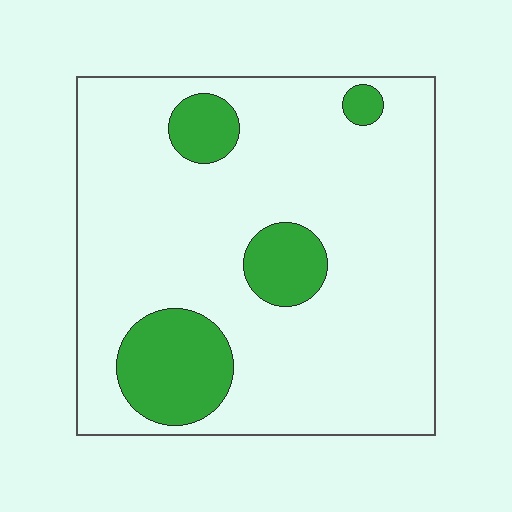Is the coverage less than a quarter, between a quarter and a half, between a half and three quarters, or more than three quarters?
Less than a quarter.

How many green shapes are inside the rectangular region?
4.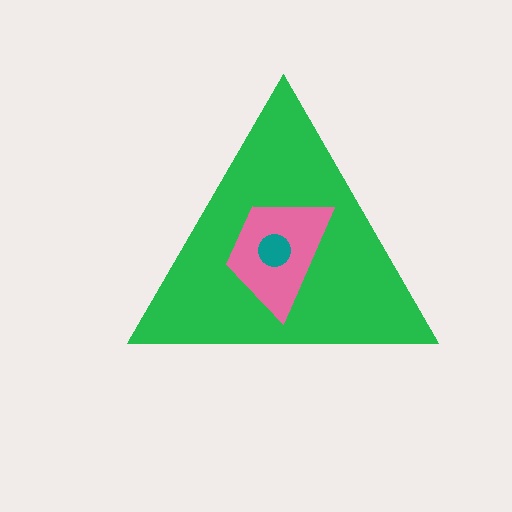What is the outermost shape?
The green triangle.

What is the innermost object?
The teal circle.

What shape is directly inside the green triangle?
The pink trapezoid.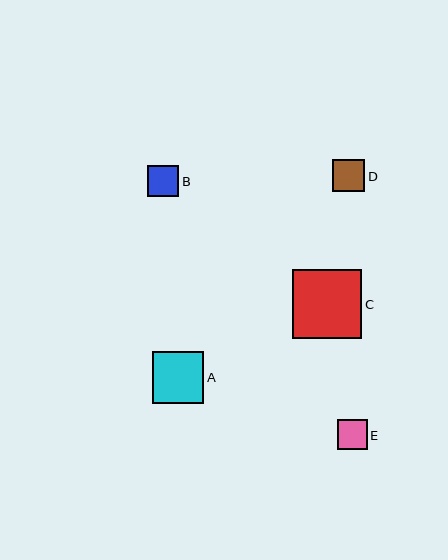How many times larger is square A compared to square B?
Square A is approximately 1.6 times the size of square B.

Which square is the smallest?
Square E is the smallest with a size of approximately 30 pixels.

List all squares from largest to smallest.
From largest to smallest: C, A, D, B, E.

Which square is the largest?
Square C is the largest with a size of approximately 69 pixels.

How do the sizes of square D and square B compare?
Square D and square B are approximately the same size.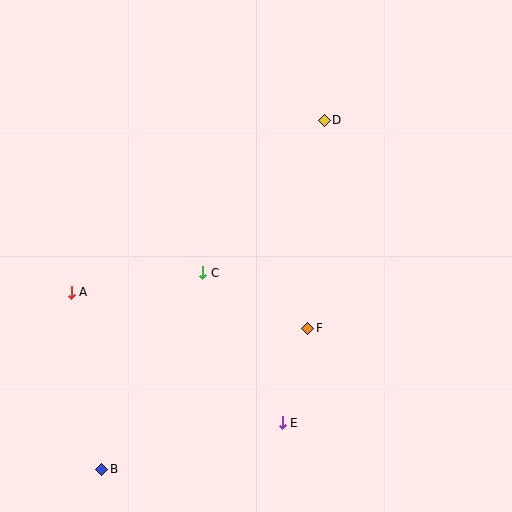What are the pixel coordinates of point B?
Point B is at (102, 469).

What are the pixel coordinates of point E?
Point E is at (282, 423).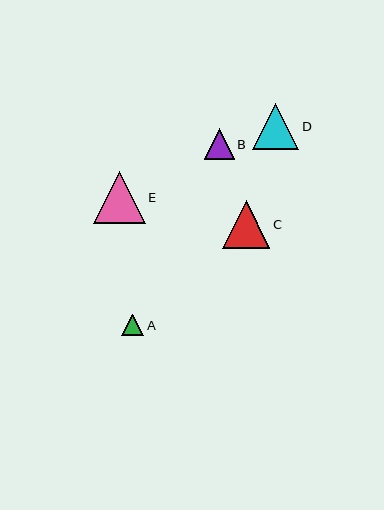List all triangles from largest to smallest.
From largest to smallest: E, C, D, B, A.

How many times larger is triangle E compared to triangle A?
Triangle E is approximately 2.4 times the size of triangle A.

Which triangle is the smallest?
Triangle A is the smallest with a size of approximately 22 pixels.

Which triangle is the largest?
Triangle E is the largest with a size of approximately 52 pixels.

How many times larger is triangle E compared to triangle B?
Triangle E is approximately 1.7 times the size of triangle B.